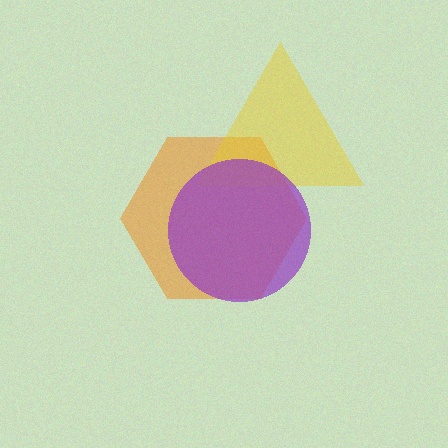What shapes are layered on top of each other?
The layered shapes are: an orange hexagon, a yellow triangle, a purple circle.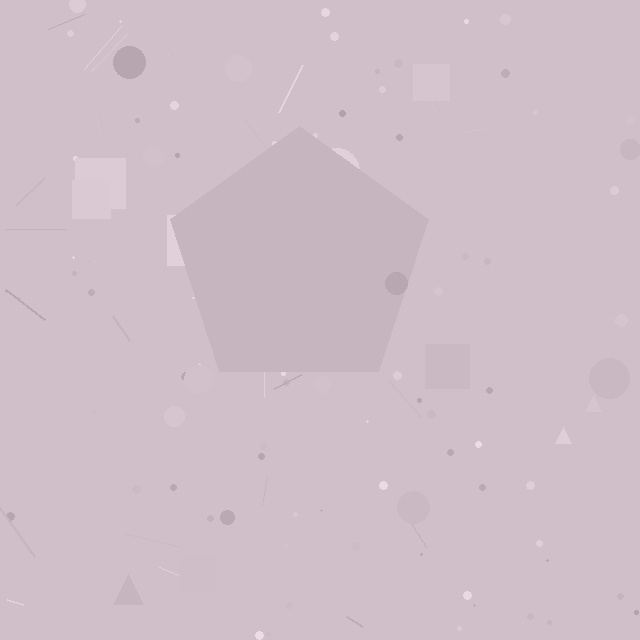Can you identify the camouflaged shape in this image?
The camouflaged shape is a pentagon.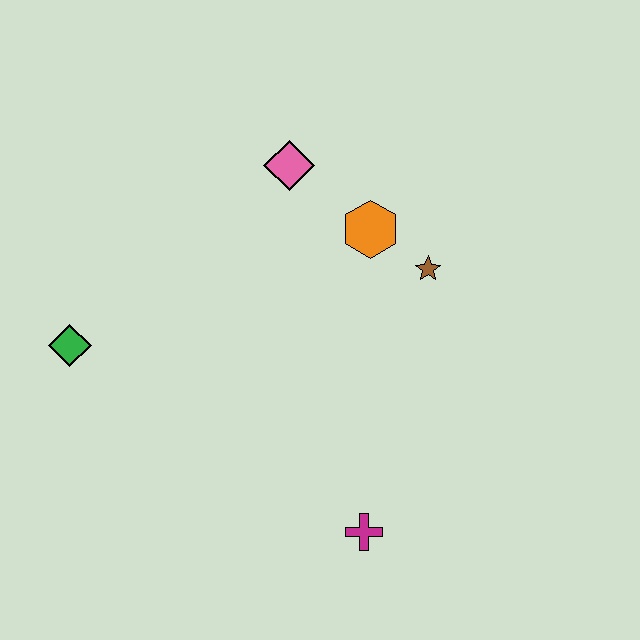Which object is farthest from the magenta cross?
The pink diamond is farthest from the magenta cross.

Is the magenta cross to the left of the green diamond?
No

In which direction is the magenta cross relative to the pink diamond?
The magenta cross is below the pink diamond.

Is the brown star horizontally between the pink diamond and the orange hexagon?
No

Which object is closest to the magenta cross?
The brown star is closest to the magenta cross.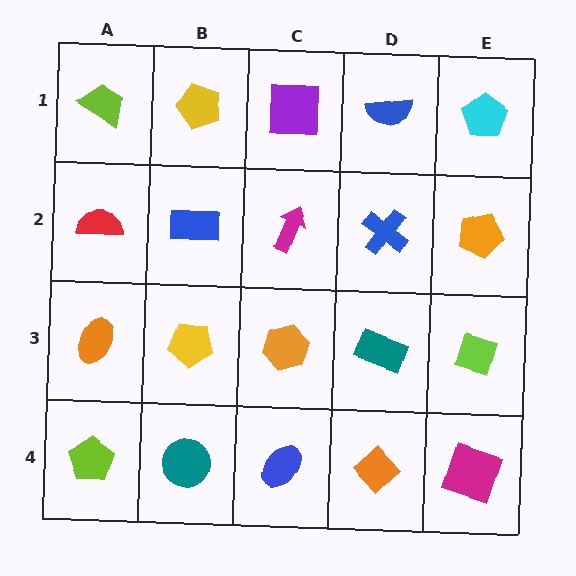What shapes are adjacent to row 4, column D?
A teal rectangle (row 3, column D), a blue ellipse (row 4, column C), a magenta square (row 4, column E).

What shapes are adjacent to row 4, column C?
An orange hexagon (row 3, column C), a teal circle (row 4, column B), an orange diamond (row 4, column D).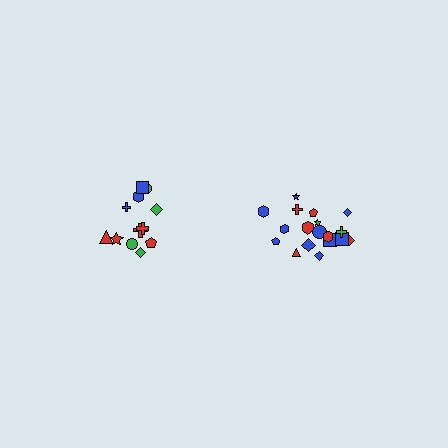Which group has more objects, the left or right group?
The right group.